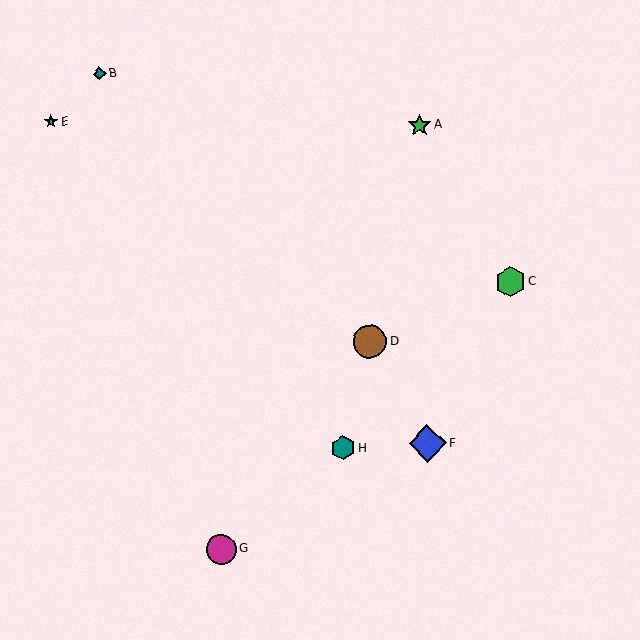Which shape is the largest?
The blue diamond (labeled F) is the largest.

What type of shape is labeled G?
Shape G is a magenta circle.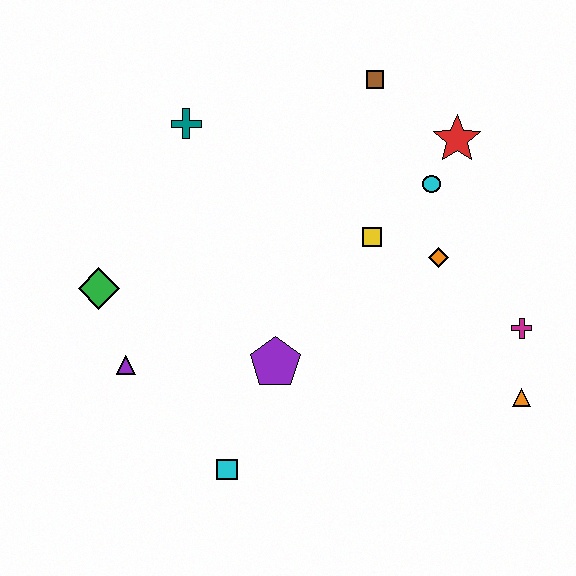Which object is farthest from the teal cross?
The orange triangle is farthest from the teal cross.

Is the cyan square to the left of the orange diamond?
Yes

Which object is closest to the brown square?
The red star is closest to the brown square.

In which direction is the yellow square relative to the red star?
The yellow square is below the red star.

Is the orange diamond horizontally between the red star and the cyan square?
Yes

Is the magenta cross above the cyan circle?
No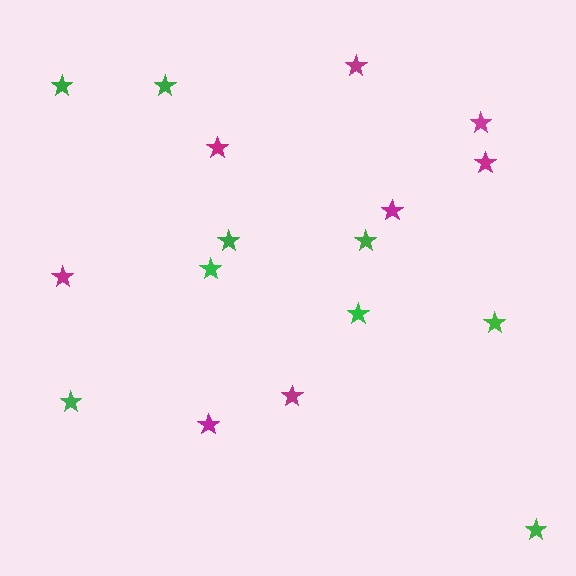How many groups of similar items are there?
There are 2 groups: one group of green stars (9) and one group of magenta stars (8).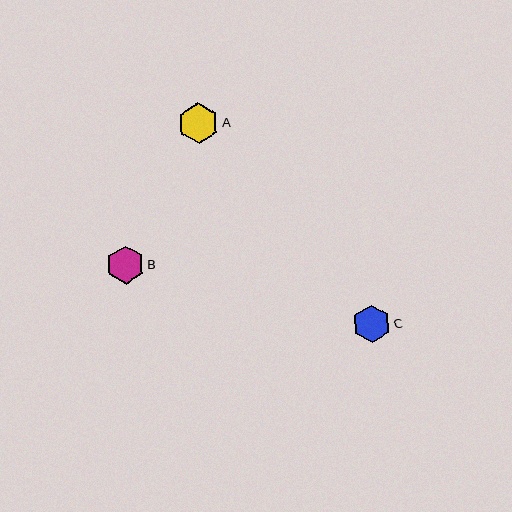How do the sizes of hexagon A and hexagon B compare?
Hexagon A and hexagon B are approximately the same size.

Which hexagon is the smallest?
Hexagon C is the smallest with a size of approximately 37 pixels.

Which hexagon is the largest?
Hexagon A is the largest with a size of approximately 41 pixels.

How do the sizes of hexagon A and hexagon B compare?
Hexagon A and hexagon B are approximately the same size.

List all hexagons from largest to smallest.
From largest to smallest: A, B, C.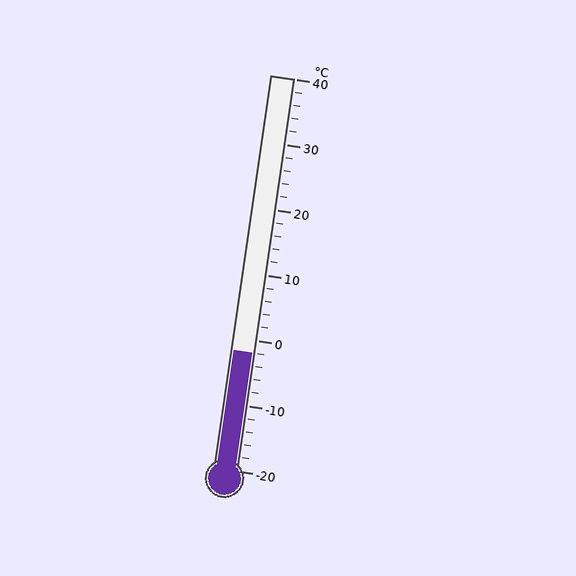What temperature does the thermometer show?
The thermometer shows approximately -2°C.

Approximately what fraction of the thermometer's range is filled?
The thermometer is filled to approximately 30% of its range.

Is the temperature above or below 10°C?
The temperature is below 10°C.